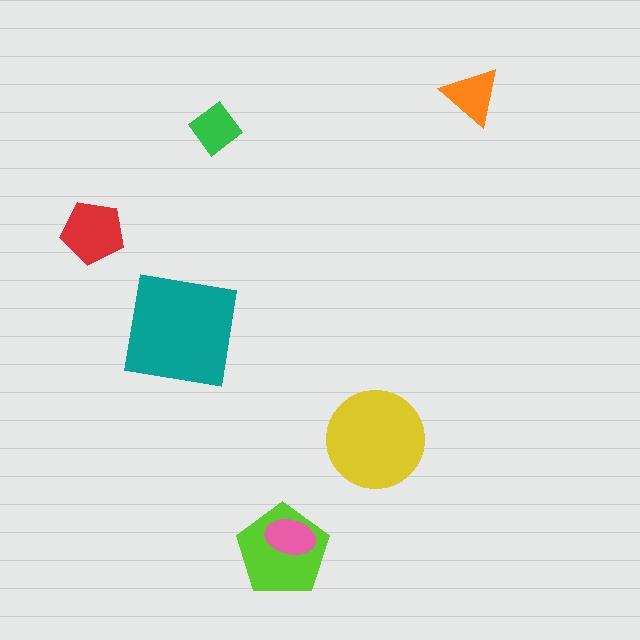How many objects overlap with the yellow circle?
0 objects overlap with the yellow circle.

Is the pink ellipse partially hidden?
No, no other shape covers it.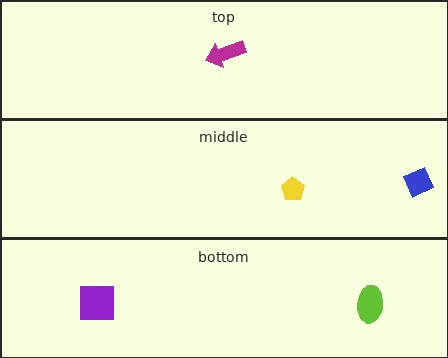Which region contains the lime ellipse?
The bottom region.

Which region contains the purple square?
The bottom region.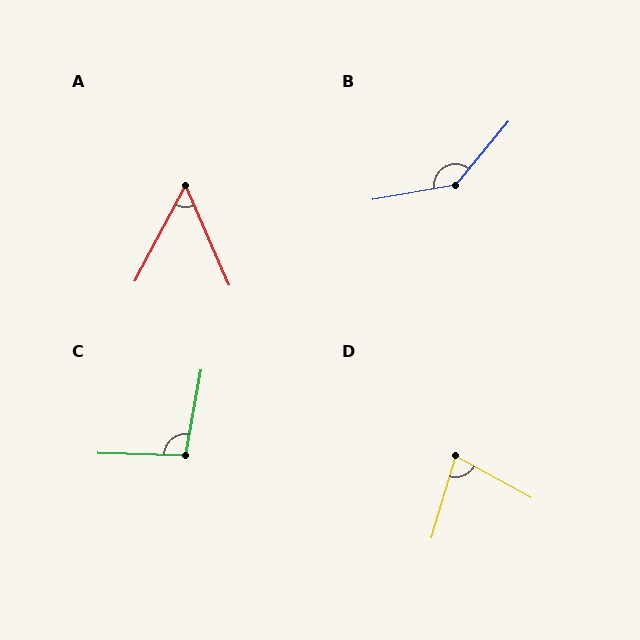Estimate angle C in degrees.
Approximately 99 degrees.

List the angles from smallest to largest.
A (51°), D (78°), C (99°), B (140°).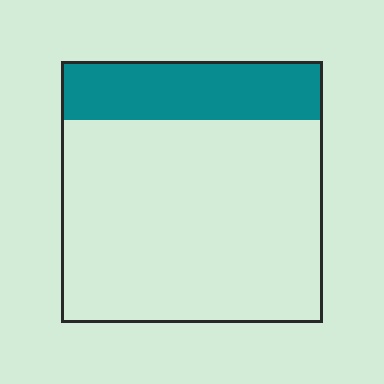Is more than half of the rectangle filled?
No.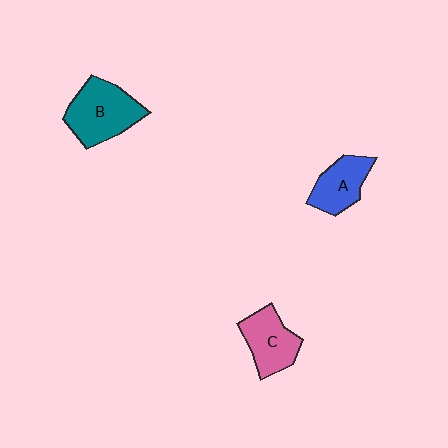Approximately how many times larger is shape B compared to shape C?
Approximately 1.3 times.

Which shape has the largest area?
Shape B (teal).